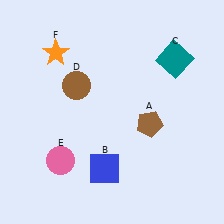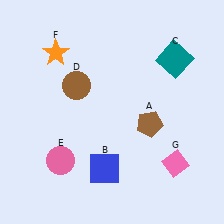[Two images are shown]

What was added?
A pink diamond (G) was added in Image 2.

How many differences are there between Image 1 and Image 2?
There is 1 difference between the two images.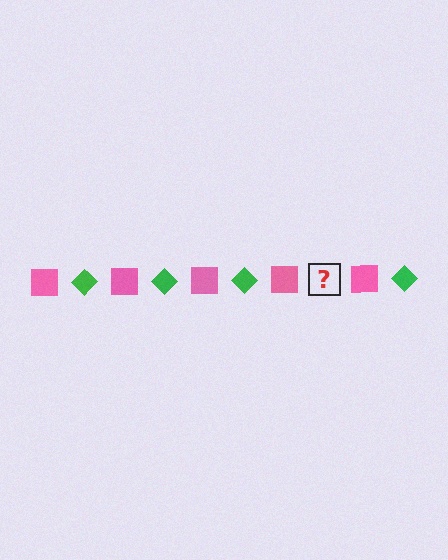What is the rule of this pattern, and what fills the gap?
The rule is that the pattern alternates between pink square and green diamond. The gap should be filled with a green diamond.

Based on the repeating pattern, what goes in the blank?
The blank should be a green diamond.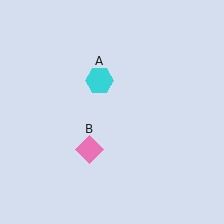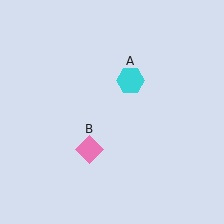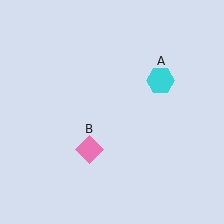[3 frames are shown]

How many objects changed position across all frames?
1 object changed position: cyan hexagon (object A).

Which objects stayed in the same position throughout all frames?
Pink diamond (object B) remained stationary.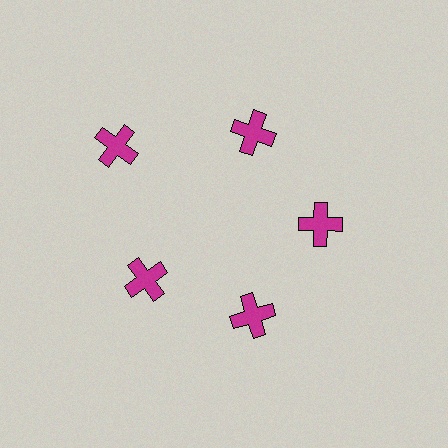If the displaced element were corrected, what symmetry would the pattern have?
It would have 5-fold rotational symmetry — the pattern would map onto itself every 72 degrees.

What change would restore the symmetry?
The symmetry would be restored by moving it inward, back onto the ring so that all 5 crosses sit at equal angles and equal distance from the center.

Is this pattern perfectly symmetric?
No. The 5 magenta crosses are arranged in a ring, but one element near the 10 o'clock position is pushed outward from the center, breaking the 5-fold rotational symmetry.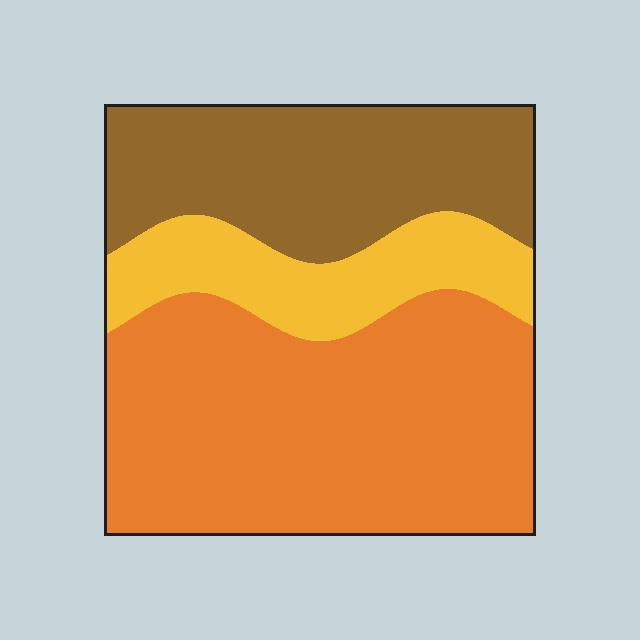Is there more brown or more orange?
Orange.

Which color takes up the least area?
Yellow, at roughly 20%.